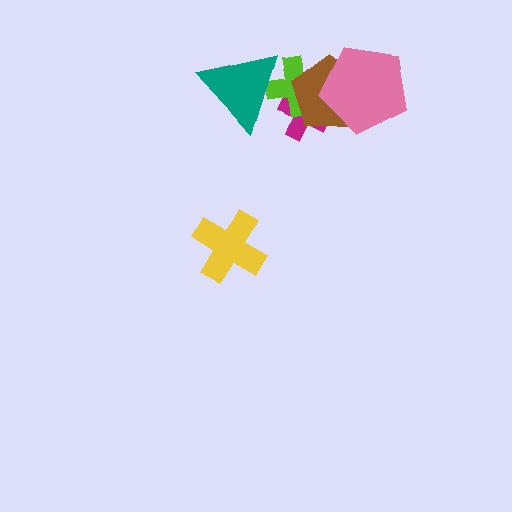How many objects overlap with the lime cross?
4 objects overlap with the lime cross.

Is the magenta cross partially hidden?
Yes, it is partially covered by another shape.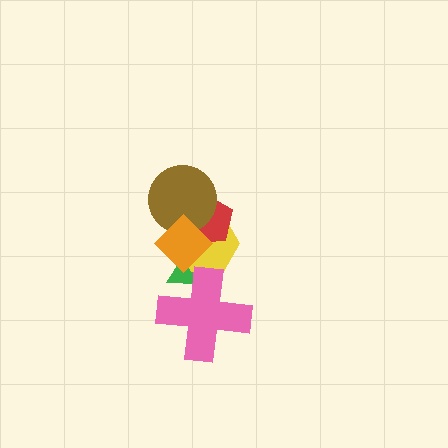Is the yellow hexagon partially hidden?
Yes, it is partially covered by another shape.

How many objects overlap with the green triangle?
3 objects overlap with the green triangle.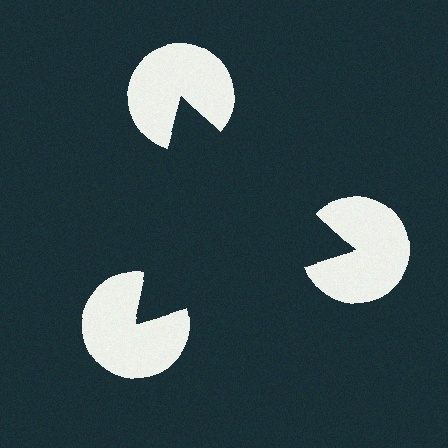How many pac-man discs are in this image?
There are 3 — one at each vertex of the illusory triangle.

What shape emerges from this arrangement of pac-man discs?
An illusory triangle — its edges are inferred from the aligned wedge cuts in the pac-man discs, not physically drawn.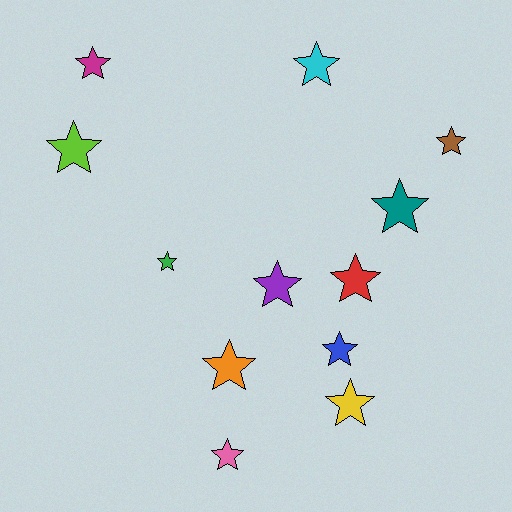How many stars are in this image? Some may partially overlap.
There are 12 stars.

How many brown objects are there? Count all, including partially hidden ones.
There is 1 brown object.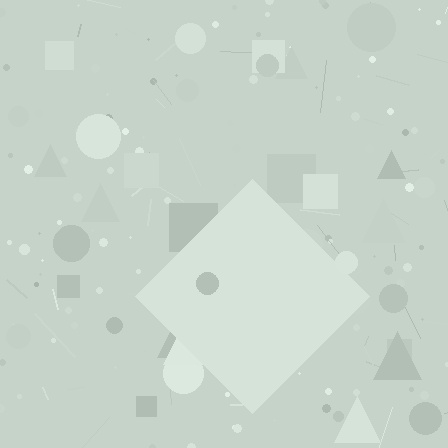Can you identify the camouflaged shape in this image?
The camouflaged shape is a diamond.